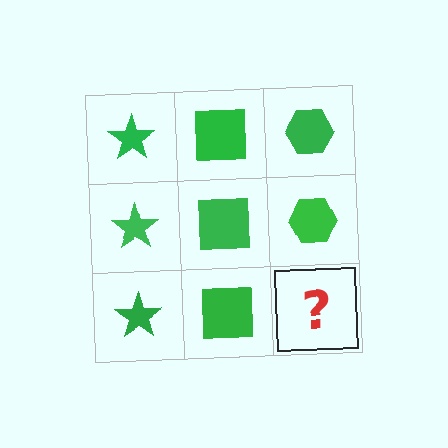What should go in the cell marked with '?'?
The missing cell should contain a green hexagon.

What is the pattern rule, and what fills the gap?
The rule is that each column has a consistent shape. The gap should be filled with a green hexagon.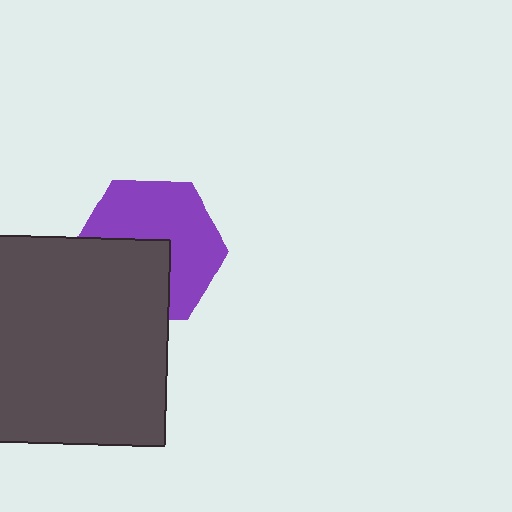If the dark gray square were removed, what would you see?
You would see the complete purple hexagon.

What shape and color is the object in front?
The object in front is a dark gray square.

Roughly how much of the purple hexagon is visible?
About half of it is visible (roughly 59%).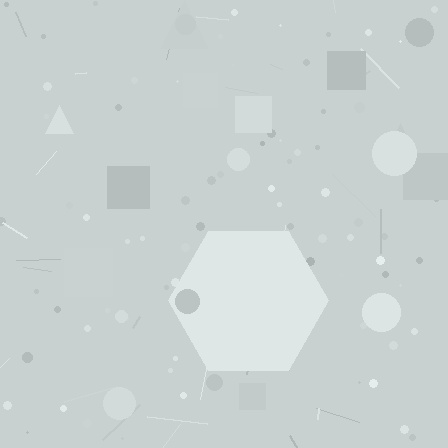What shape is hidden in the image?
A hexagon is hidden in the image.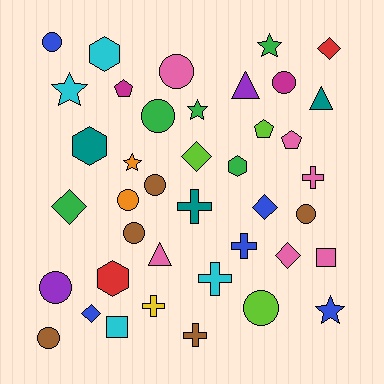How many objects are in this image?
There are 40 objects.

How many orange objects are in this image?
There are 2 orange objects.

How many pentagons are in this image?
There are 3 pentagons.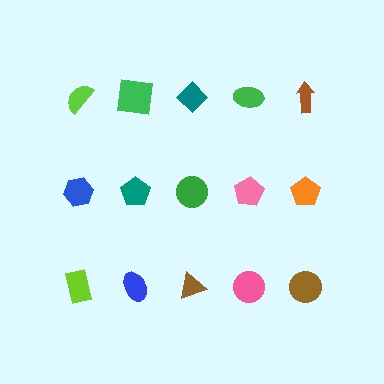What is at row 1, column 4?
A green ellipse.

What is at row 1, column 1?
A lime semicircle.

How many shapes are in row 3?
5 shapes.